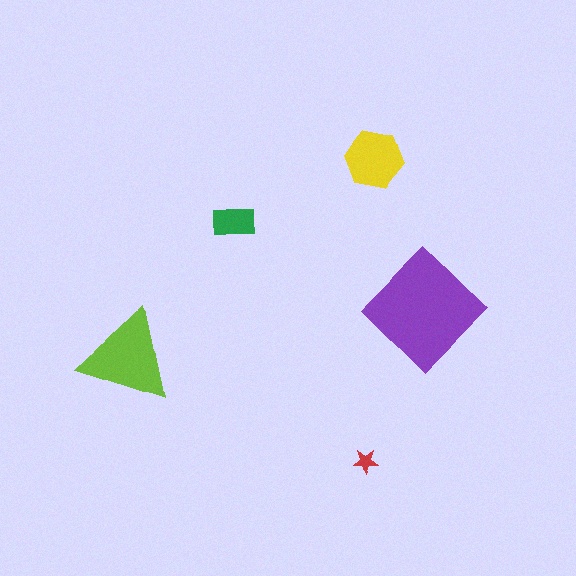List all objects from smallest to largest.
The red star, the green rectangle, the yellow hexagon, the lime triangle, the purple diamond.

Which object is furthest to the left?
The lime triangle is leftmost.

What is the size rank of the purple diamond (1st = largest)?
1st.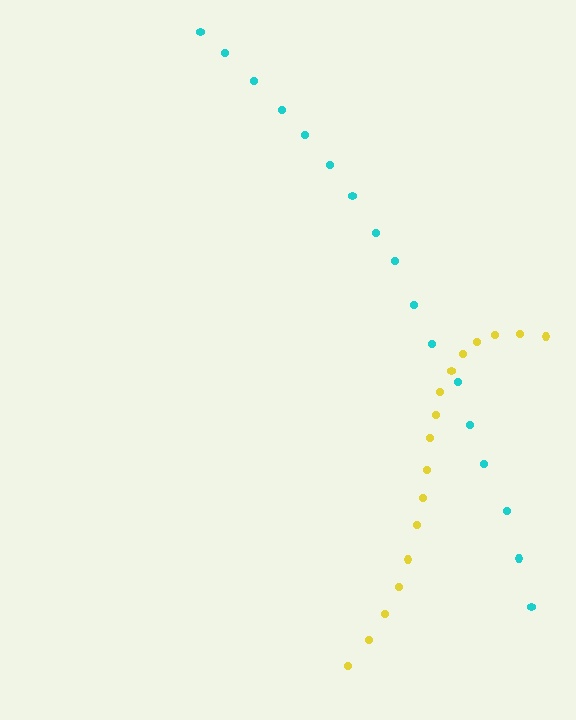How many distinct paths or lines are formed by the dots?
There are 2 distinct paths.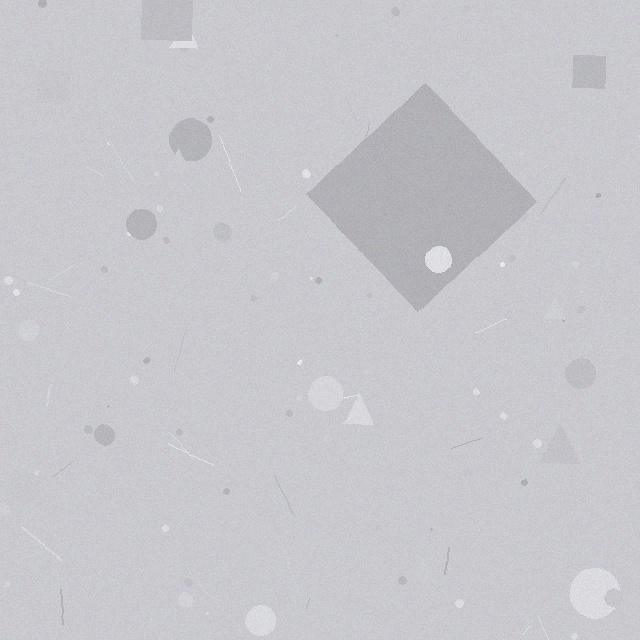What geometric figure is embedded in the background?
A diamond is embedded in the background.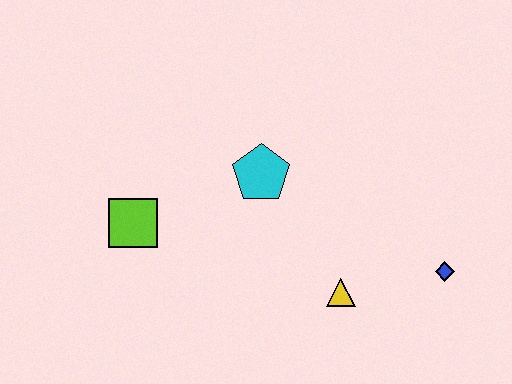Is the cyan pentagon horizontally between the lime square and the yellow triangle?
Yes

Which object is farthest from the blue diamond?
The lime square is farthest from the blue diamond.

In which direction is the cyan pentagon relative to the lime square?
The cyan pentagon is to the right of the lime square.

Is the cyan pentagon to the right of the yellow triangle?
No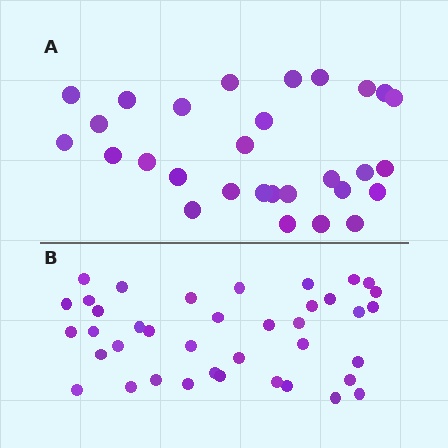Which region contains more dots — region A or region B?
Region B (the bottom region) has more dots.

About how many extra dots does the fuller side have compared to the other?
Region B has roughly 10 or so more dots than region A.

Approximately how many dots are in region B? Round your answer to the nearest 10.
About 40 dots. (The exact count is 39, which rounds to 40.)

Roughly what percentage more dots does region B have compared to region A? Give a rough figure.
About 35% more.